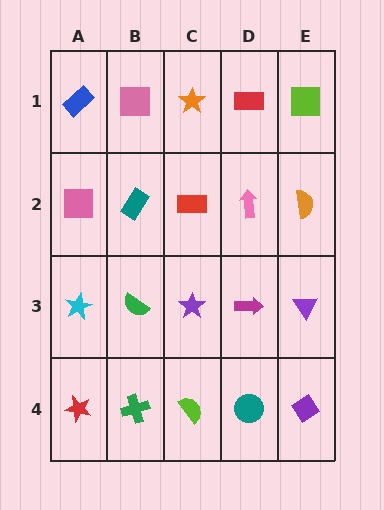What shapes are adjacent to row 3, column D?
A pink arrow (row 2, column D), a teal circle (row 4, column D), a purple star (row 3, column C), a purple triangle (row 3, column E).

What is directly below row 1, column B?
A teal rectangle.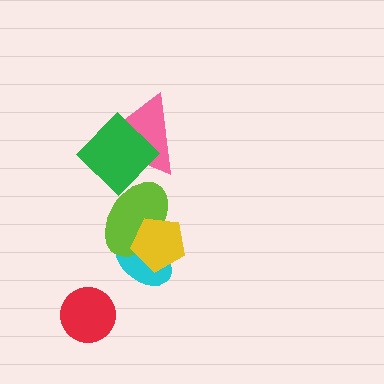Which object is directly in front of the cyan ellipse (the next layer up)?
The lime ellipse is directly in front of the cyan ellipse.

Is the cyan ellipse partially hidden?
Yes, it is partially covered by another shape.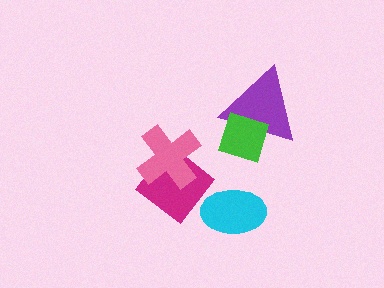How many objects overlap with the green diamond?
1 object overlaps with the green diamond.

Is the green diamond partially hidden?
No, no other shape covers it.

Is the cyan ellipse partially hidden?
Yes, it is partially covered by another shape.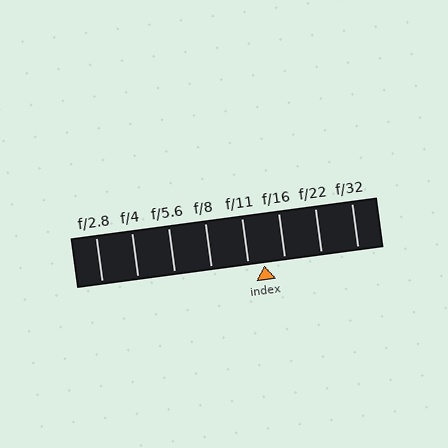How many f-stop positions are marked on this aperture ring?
There are 8 f-stop positions marked.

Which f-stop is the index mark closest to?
The index mark is closest to f/11.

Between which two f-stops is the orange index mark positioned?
The index mark is between f/11 and f/16.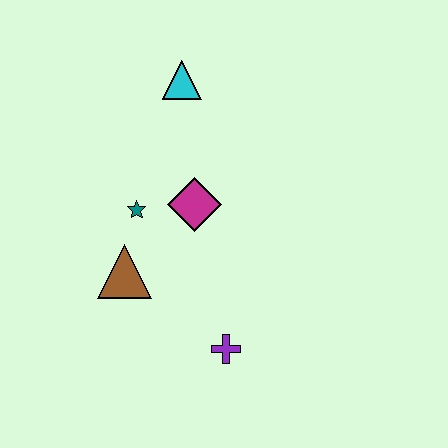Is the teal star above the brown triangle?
Yes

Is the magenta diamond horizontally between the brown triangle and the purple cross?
Yes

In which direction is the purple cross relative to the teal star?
The purple cross is below the teal star.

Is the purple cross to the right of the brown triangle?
Yes